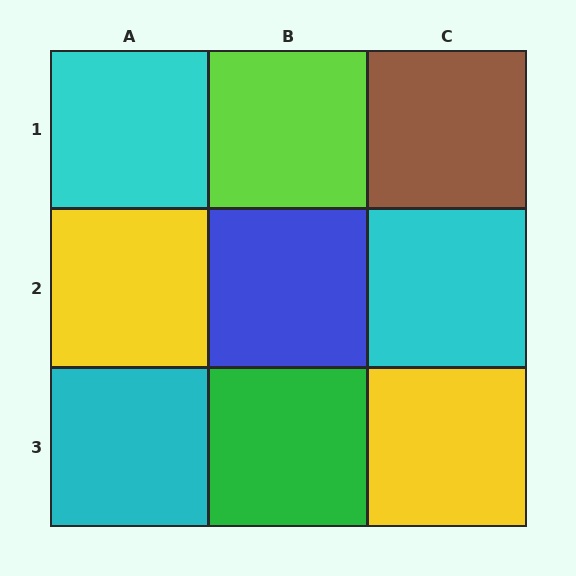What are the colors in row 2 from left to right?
Yellow, blue, cyan.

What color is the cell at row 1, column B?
Lime.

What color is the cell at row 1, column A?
Cyan.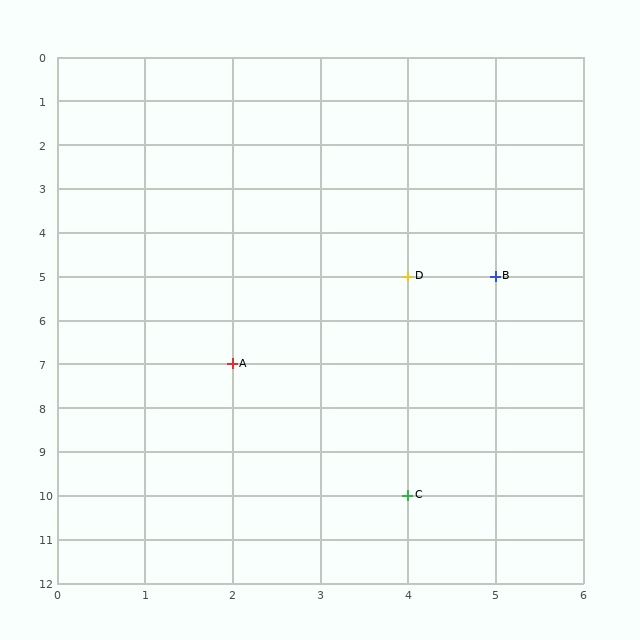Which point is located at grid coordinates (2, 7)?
Point A is at (2, 7).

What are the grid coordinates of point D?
Point D is at grid coordinates (4, 5).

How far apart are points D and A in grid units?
Points D and A are 2 columns and 2 rows apart (about 2.8 grid units diagonally).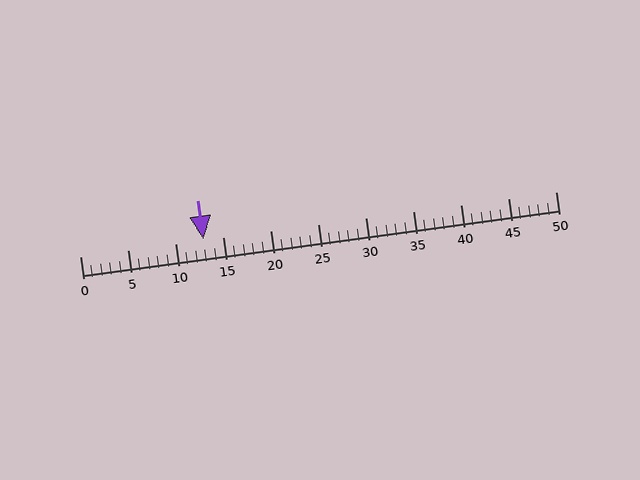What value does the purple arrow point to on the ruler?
The purple arrow points to approximately 13.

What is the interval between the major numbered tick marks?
The major tick marks are spaced 5 units apart.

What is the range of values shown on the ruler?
The ruler shows values from 0 to 50.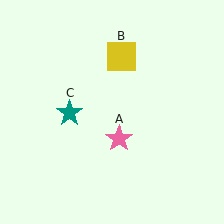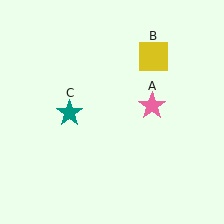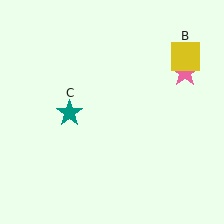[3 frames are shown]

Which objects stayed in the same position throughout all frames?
Teal star (object C) remained stationary.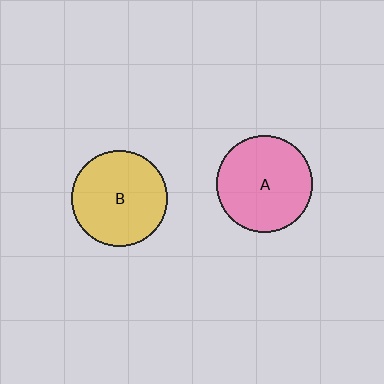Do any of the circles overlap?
No, none of the circles overlap.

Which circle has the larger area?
Circle A (pink).